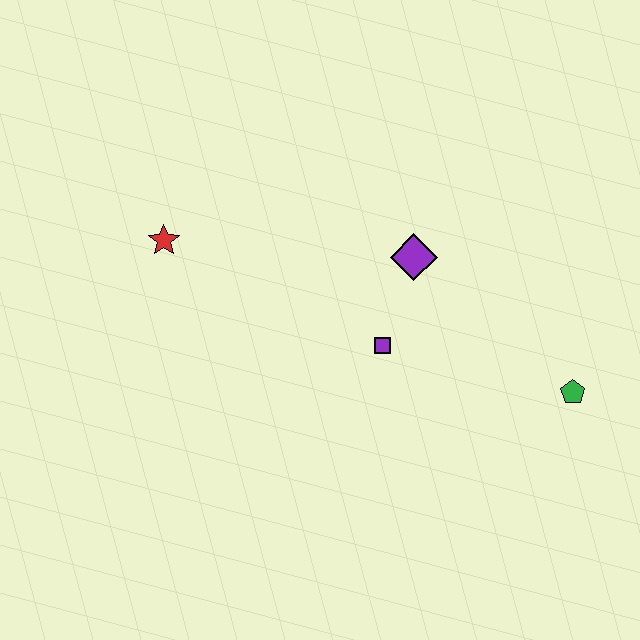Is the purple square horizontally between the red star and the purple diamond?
Yes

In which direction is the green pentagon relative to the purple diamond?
The green pentagon is to the right of the purple diamond.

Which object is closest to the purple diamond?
The purple square is closest to the purple diamond.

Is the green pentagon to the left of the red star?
No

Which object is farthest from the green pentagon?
The red star is farthest from the green pentagon.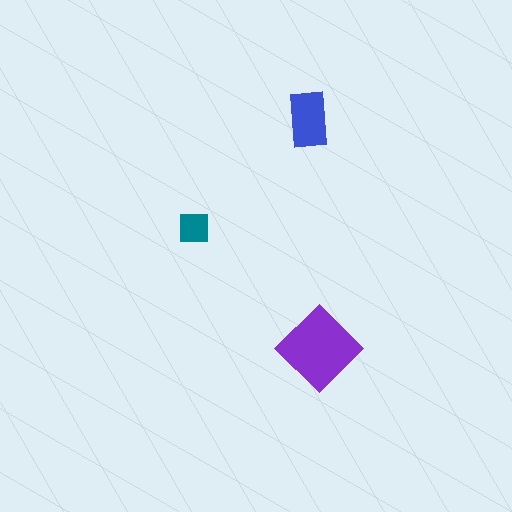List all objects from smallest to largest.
The teal square, the blue rectangle, the purple diamond.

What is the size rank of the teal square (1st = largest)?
3rd.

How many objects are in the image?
There are 3 objects in the image.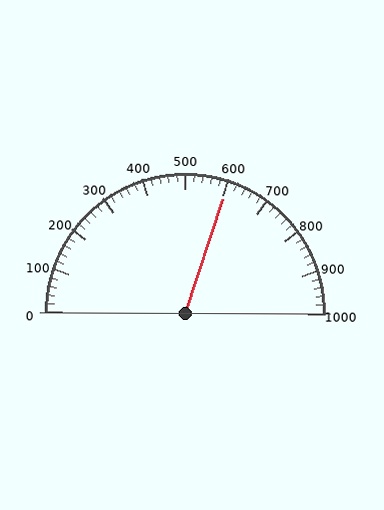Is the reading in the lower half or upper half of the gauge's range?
The reading is in the upper half of the range (0 to 1000).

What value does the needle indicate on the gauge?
The needle indicates approximately 600.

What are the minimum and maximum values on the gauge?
The gauge ranges from 0 to 1000.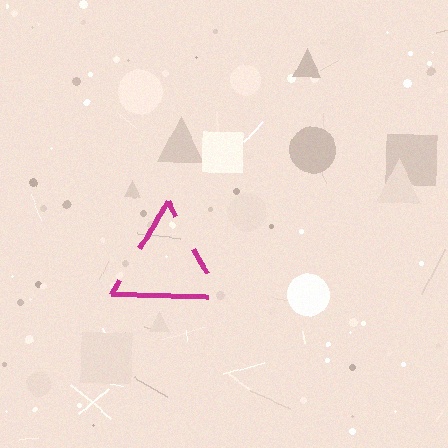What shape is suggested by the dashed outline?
The dashed outline suggests a triangle.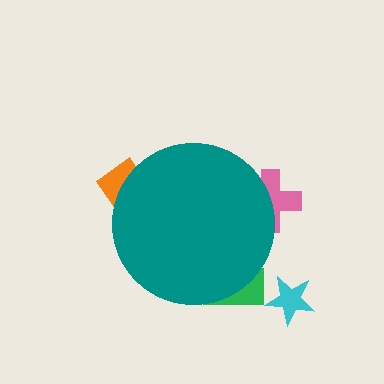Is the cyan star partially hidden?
No, the cyan star is fully visible.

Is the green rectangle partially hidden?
Yes, the green rectangle is partially hidden behind the teal circle.